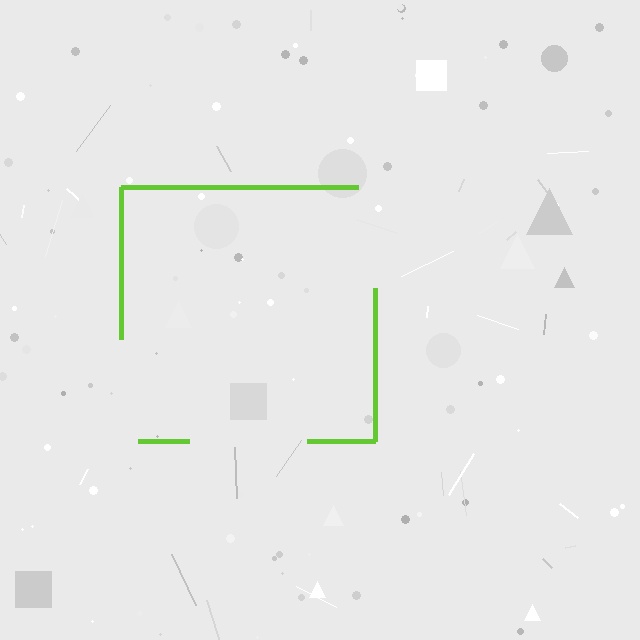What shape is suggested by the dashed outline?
The dashed outline suggests a square.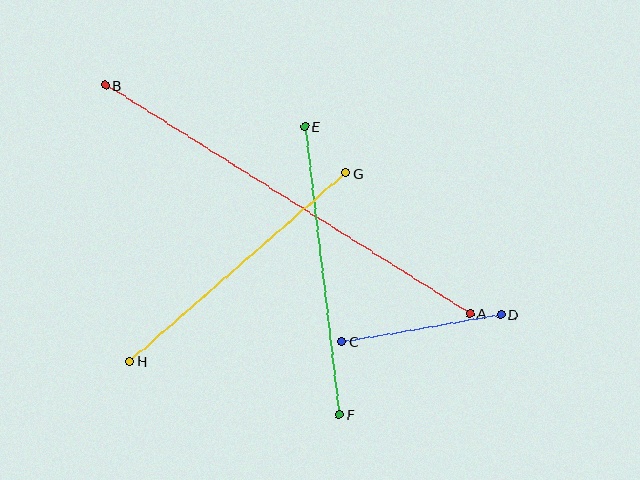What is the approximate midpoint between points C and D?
The midpoint is at approximately (422, 328) pixels.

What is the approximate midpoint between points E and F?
The midpoint is at approximately (322, 270) pixels.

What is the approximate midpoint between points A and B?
The midpoint is at approximately (287, 199) pixels.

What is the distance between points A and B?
The distance is approximately 430 pixels.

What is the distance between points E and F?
The distance is approximately 290 pixels.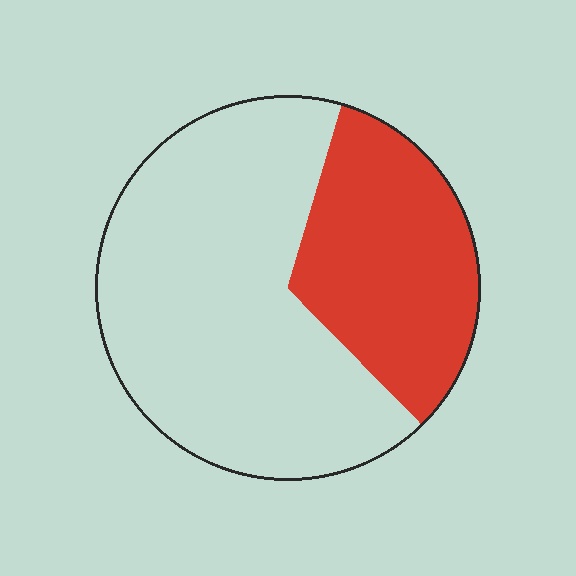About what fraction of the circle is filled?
About one third (1/3).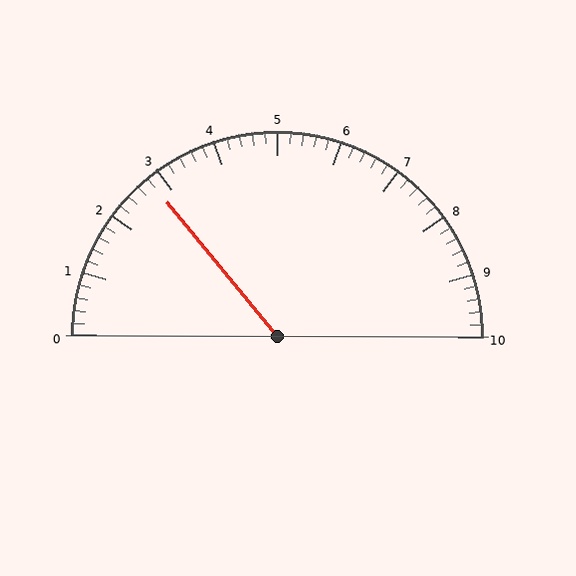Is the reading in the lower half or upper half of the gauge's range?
The reading is in the lower half of the range (0 to 10).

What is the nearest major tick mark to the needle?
The nearest major tick mark is 3.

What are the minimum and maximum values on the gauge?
The gauge ranges from 0 to 10.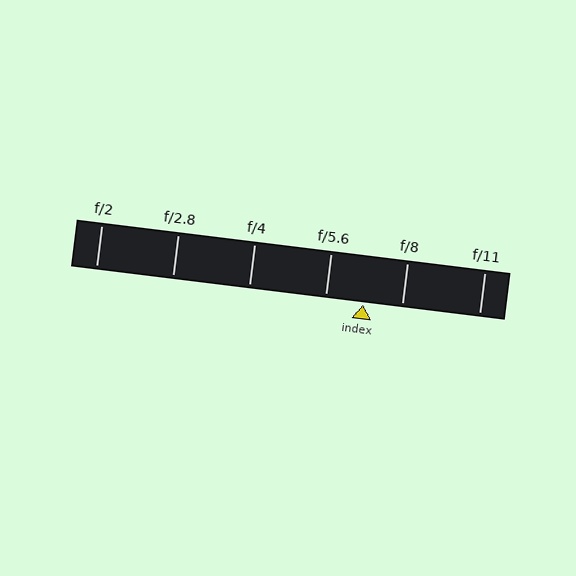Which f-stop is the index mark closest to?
The index mark is closest to f/5.6.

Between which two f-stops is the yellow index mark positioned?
The index mark is between f/5.6 and f/8.